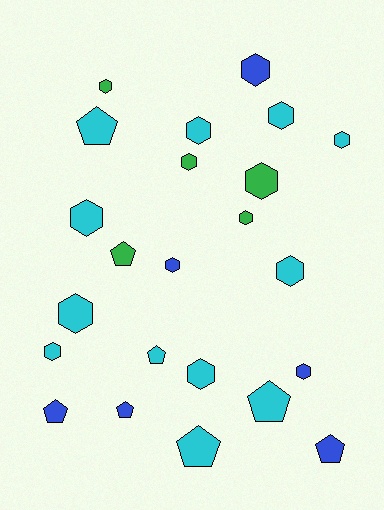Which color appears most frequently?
Cyan, with 12 objects.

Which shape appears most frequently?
Hexagon, with 15 objects.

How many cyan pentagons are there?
There are 4 cyan pentagons.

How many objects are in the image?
There are 23 objects.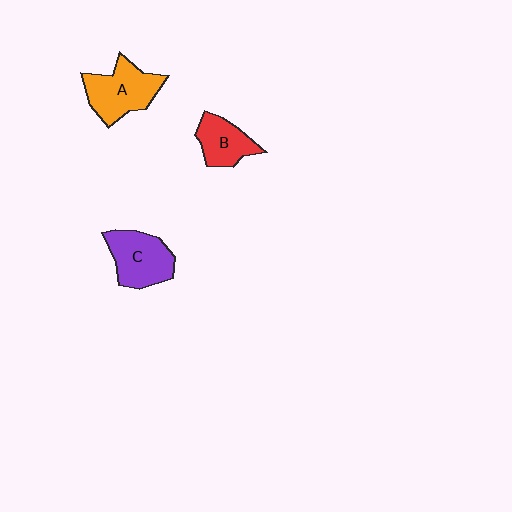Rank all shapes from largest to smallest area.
From largest to smallest: A (orange), C (purple), B (red).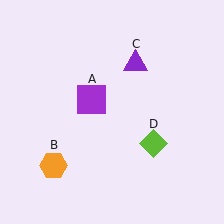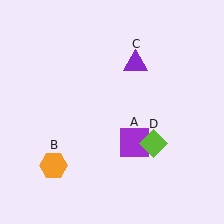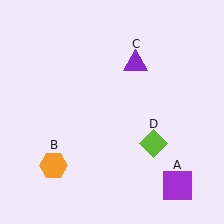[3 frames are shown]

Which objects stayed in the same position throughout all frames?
Orange hexagon (object B) and purple triangle (object C) and lime diamond (object D) remained stationary.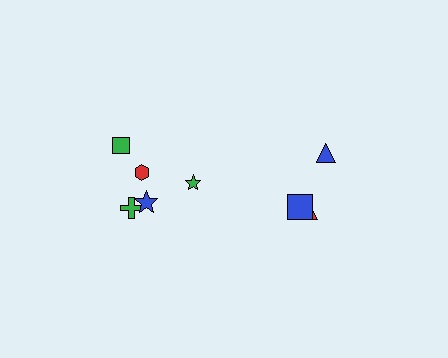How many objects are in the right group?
There are 3 objects.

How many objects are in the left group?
There are 5 objects.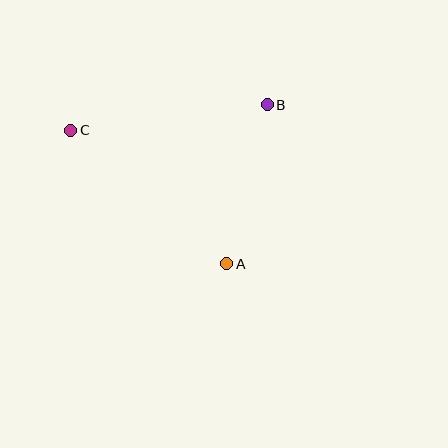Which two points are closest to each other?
Points A and B are closest to each other.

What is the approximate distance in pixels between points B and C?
The distance between B and C is approximately 198 pixels.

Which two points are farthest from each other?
Points A and C are farthest from each other.